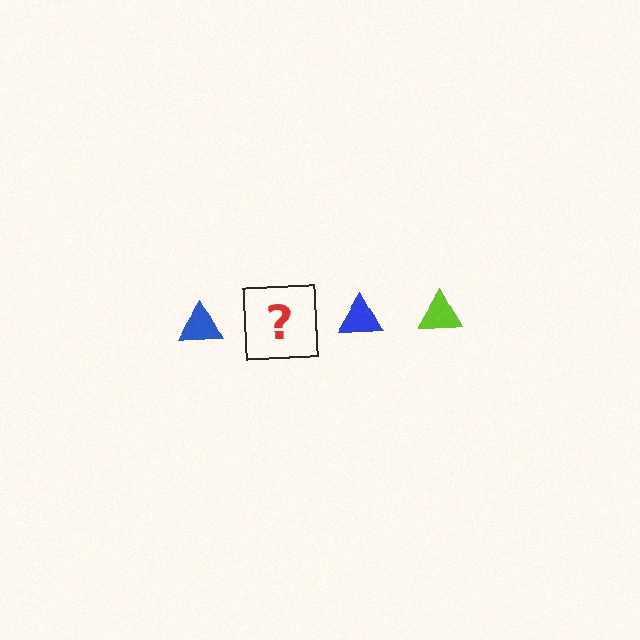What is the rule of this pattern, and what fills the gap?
The rule is that the pattern cycles through blue, lime triangles. The gap should be filled with a lime triangle.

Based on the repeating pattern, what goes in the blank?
The blank should be a lime triangle.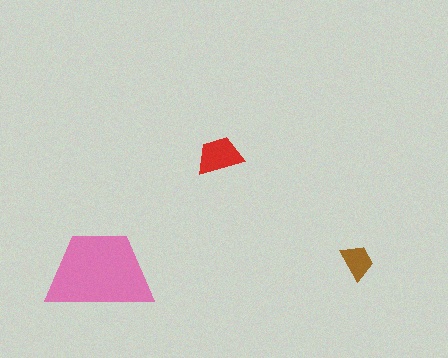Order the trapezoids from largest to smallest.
the pink one, the red one, the brown one.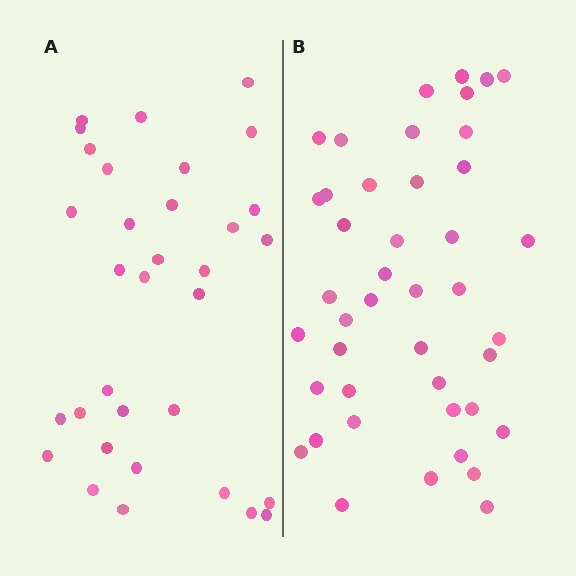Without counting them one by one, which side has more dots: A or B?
Region B (the right region) has more dots.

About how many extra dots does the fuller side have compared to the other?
Region B has roughly 10 or so more dots than region A.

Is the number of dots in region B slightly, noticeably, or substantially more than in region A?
Region B has noticeably more, but not dramatically so. The ratio is roughly 1.3 to 1.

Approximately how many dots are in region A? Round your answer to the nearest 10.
About 30 dots. (The exact count is 33, which rounds to 30.)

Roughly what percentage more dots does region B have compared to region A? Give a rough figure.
About 30% more.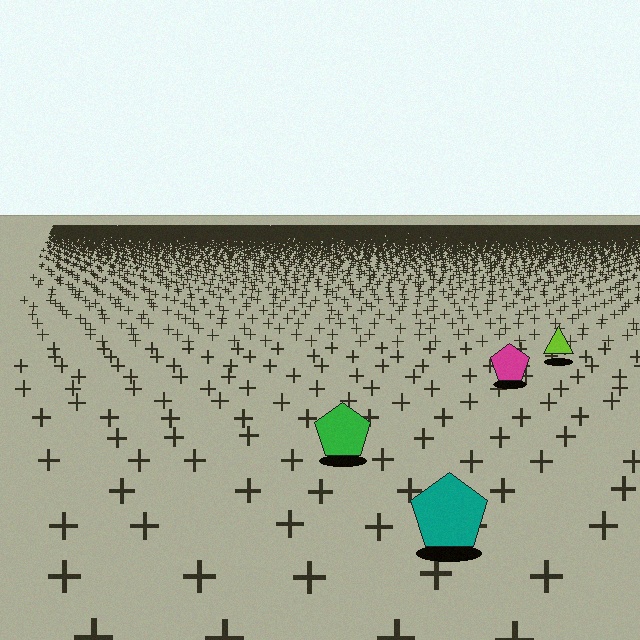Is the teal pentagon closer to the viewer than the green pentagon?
Yes. The teal pentagon is closer — you can tell from the texture gradient: the ground texture is coarser near it.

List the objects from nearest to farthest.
From nearest to farthest: the teal pentagon, the green pentagon, the magenta pentagon, the lime triangle.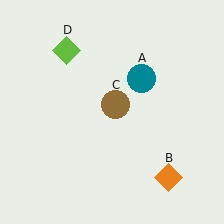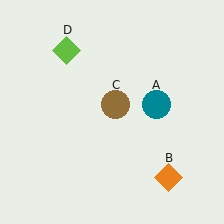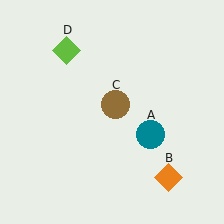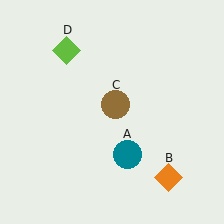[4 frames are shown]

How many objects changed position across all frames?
1 object changed position: teal circle (object A).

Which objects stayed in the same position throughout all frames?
Orange diamond (object B) and brown circle (object C) and lime diamond (object D) remained stationary.